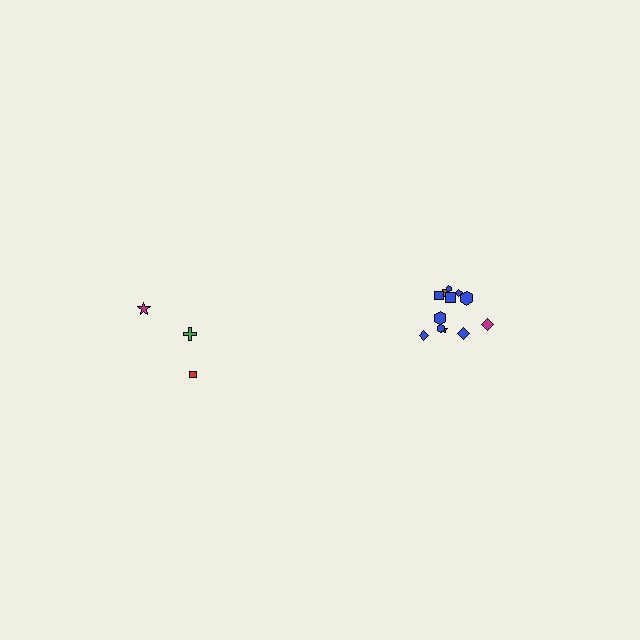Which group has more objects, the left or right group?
The right group.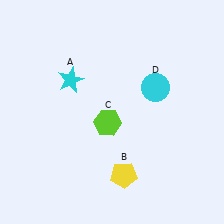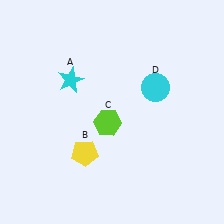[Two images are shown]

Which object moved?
The yellow pentagon (B) moved left.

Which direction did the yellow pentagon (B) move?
The yellow pentagon (B) moved left.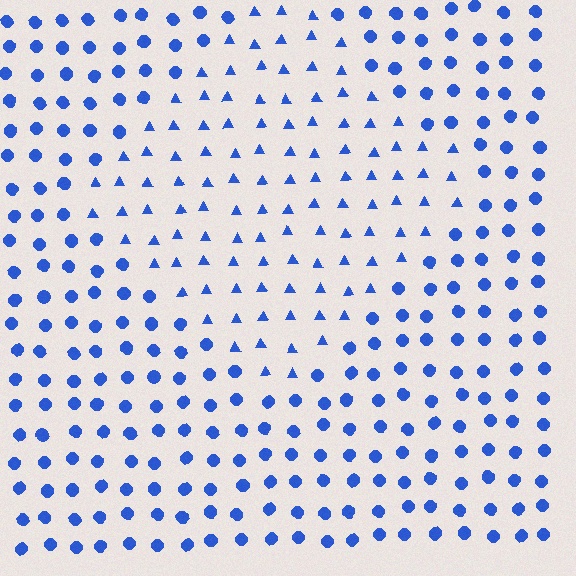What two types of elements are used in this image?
The image uses triangles inside the diamond region and circles outside it.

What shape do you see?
I see a diamond.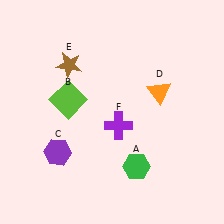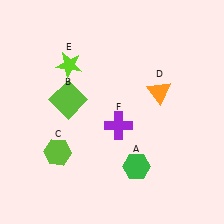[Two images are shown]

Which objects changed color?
C changed from purple to lime. E changed from brown to lime.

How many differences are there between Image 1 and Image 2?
There are 2 differences between the two images.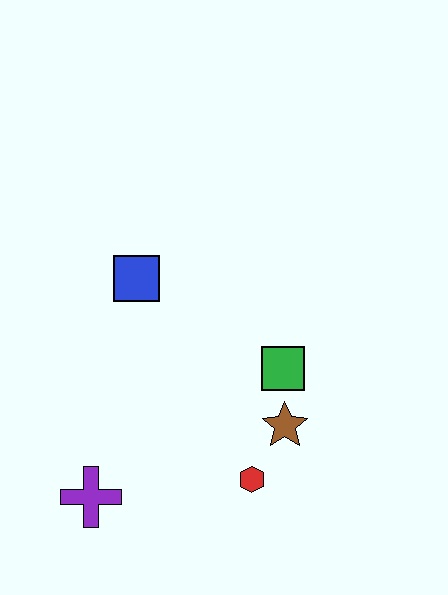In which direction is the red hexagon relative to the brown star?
The red hexagon is below the brown star.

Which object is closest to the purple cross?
The red hexagon is closest to the purple cross.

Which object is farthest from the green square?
The purple cross is farthest from the green square.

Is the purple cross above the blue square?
No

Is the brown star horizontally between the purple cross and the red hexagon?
No